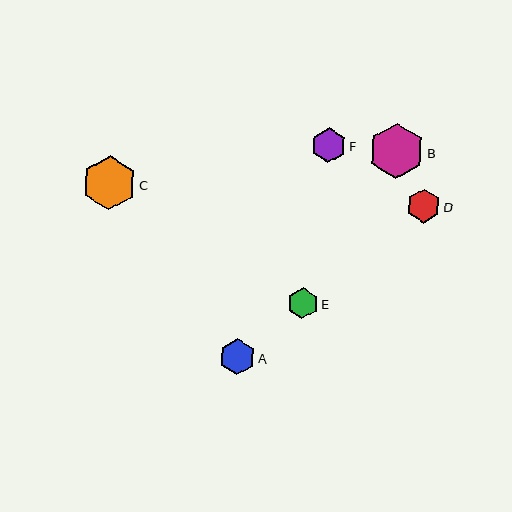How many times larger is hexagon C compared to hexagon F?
Hexagon C is approximately 1.6 times the size of hexagon F.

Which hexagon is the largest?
Hexagon B is the largest with a size of approximately 56 pixels.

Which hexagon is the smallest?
Hexagon E is the smallest with a size of approximately 31 pixels.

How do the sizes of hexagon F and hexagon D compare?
Hexagon F and hexagon D are approximately the same size.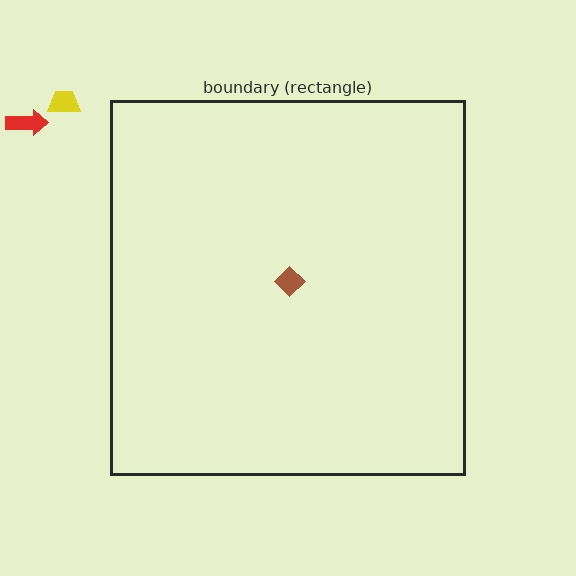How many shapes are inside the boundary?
1 inside, 2 outside.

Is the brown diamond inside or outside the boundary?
Inside.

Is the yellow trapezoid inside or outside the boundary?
Outside.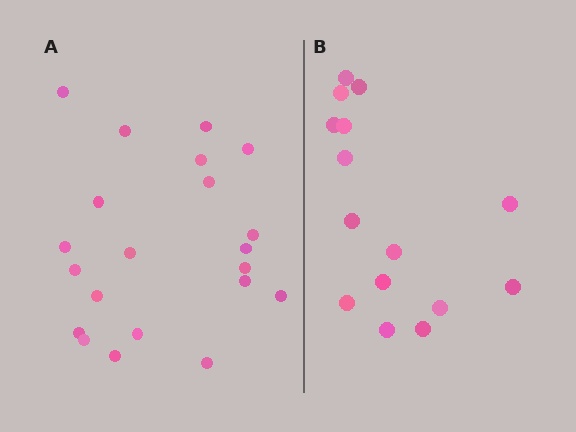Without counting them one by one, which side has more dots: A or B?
Region A (the left region) has more dots.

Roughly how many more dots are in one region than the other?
Region A has about 6 more dots than region B.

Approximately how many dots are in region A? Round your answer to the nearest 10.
About 20 dots. (The exact count is 21, which rounds to 20.)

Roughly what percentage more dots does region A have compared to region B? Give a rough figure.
About 40% more.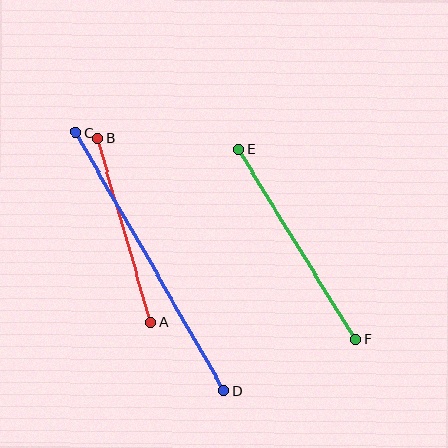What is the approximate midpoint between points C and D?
The midpoint is at approximately (150, 261) pixels.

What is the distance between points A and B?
The distance is approximately 192 pixels.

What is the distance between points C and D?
The distance is approximately 298 pixels.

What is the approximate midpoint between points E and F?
The midpoint is at approximately (297, 245) pixels.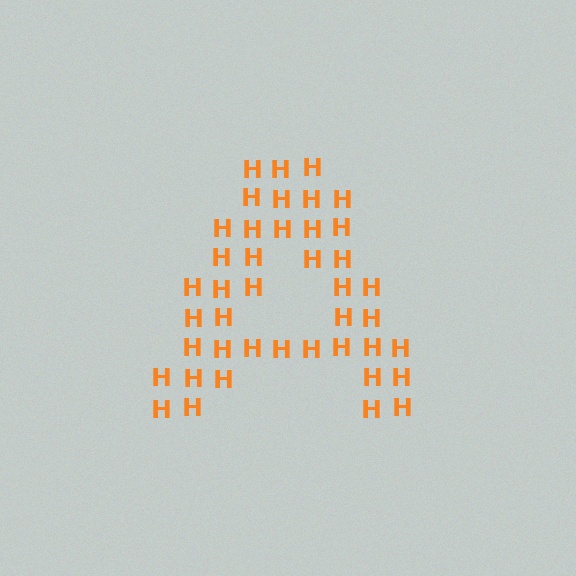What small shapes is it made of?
It is made of small letter H's.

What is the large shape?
The large shape is the letter A.